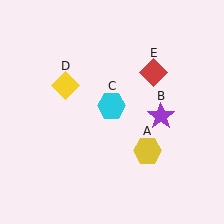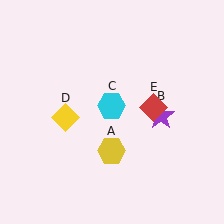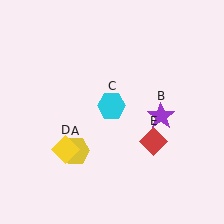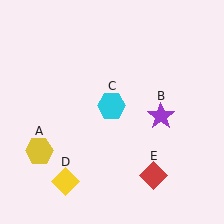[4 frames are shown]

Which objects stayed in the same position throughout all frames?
Purple star (object B) and cyan hexagon (object C) remained stationary.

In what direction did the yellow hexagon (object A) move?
The yellow hexagon (object A) moved left.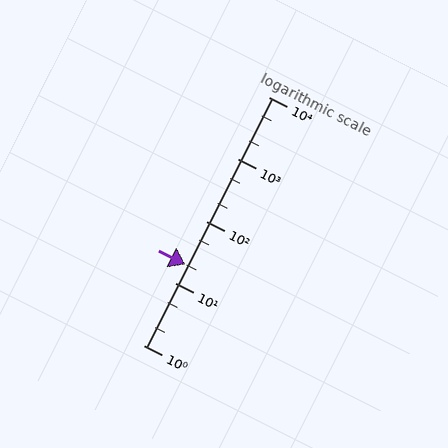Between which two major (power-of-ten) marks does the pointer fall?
The pointer is between 10 and 100.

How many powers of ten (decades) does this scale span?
The scale spans 4 decades, from 1 to 10000.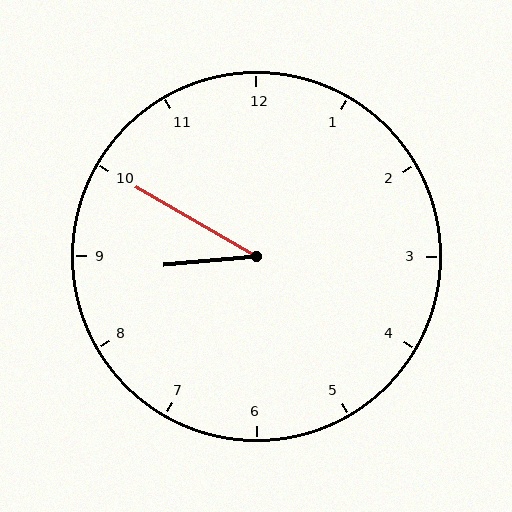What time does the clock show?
8:50.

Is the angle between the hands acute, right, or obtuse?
It is acute.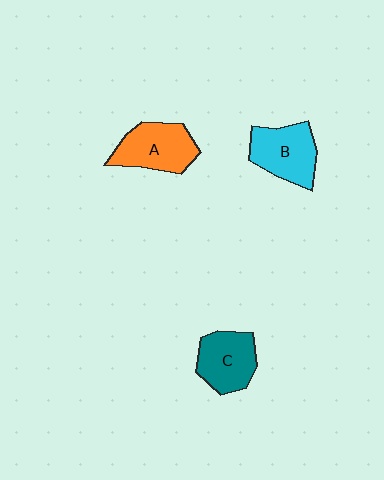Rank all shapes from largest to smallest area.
From largest to smallest: A (orange), B (cyan), C (teal).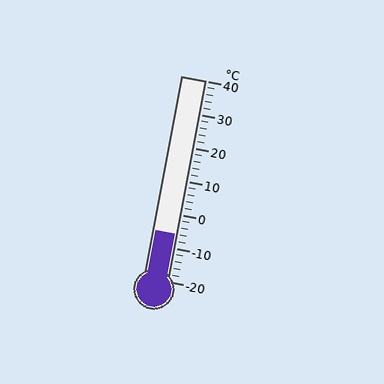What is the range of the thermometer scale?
The thermometer scale ranges from -20°C to 40°C.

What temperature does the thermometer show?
The thermometer shows approximately -6°C.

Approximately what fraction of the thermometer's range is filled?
The thermometer is filled to approximately 25% of its range.